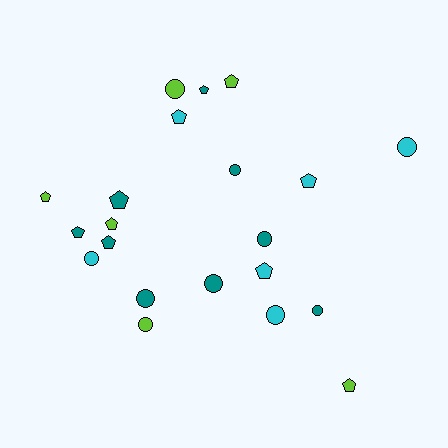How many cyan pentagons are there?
There are 3 cyan pentagons.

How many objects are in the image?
There are 21 objects.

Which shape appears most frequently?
Pentagon, with 11 objects.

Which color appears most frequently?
Teal, with 9 objects.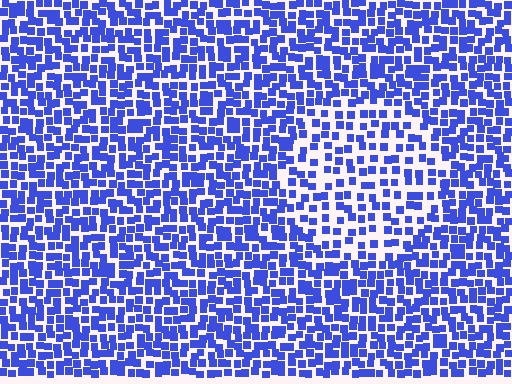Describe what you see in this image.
The image contains small blue elements arranged at two different densities. A circle-shaped region is visible where the elements are less densely packed than the surrounding area.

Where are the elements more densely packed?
The elements are more densely packed outside the circle boundary.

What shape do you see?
I see a circle.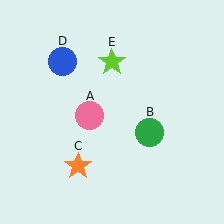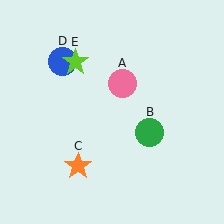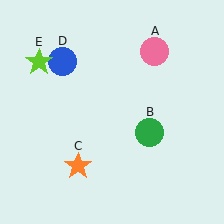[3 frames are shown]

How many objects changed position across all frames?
2 objects changed position: pink circle (object A), lime star (object E).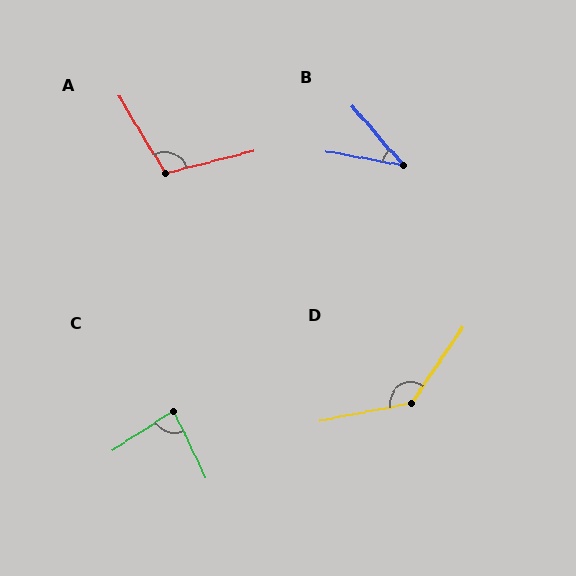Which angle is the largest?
D, at approximately 135 degrees.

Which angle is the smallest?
B, at approximately 39 degrees.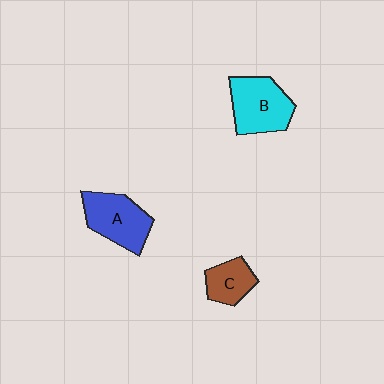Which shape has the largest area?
Shape B (cyan).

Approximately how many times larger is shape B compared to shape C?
Approximately 1.7 times.